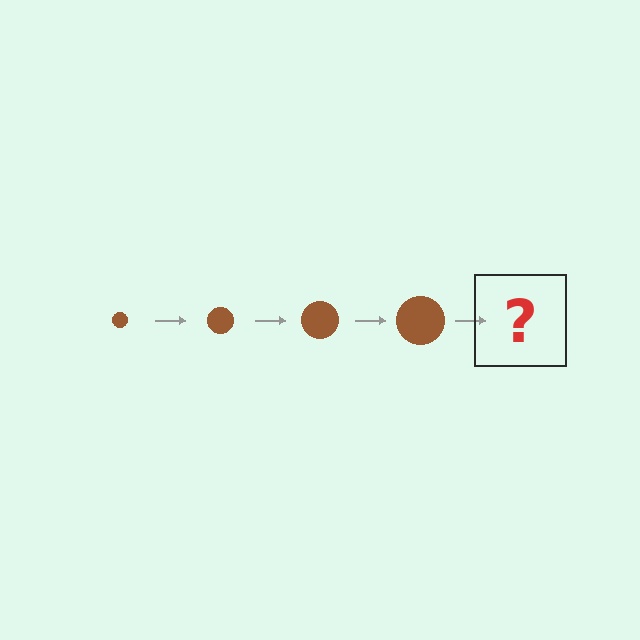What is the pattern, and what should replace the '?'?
The pattern is that the circle gets progressively larger each step. The '?' should be a brown circle, larger than the previous one.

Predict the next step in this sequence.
The next step is a brown circle, larger than the previous one.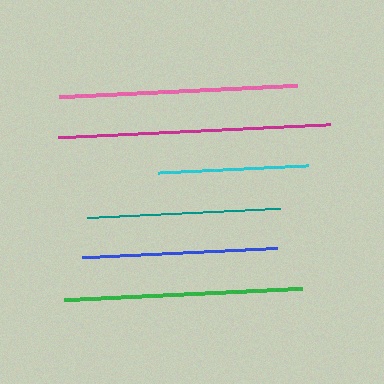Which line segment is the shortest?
The cyan line is the shortest at approximately 150 pixels.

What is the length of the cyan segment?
The cyan segment is approximately 150 pixels long.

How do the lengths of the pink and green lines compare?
The pink and green lines are approximately the same length.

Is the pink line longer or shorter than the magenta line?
The magenta line is longer than the pink line.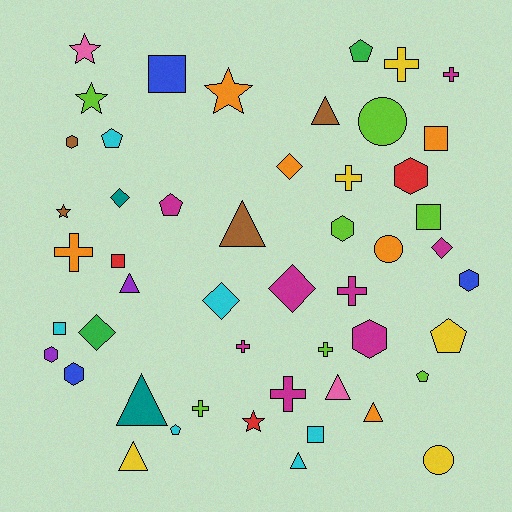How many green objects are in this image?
There are 2 green objects.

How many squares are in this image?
There are 6 squares.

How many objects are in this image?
There are 50 objects.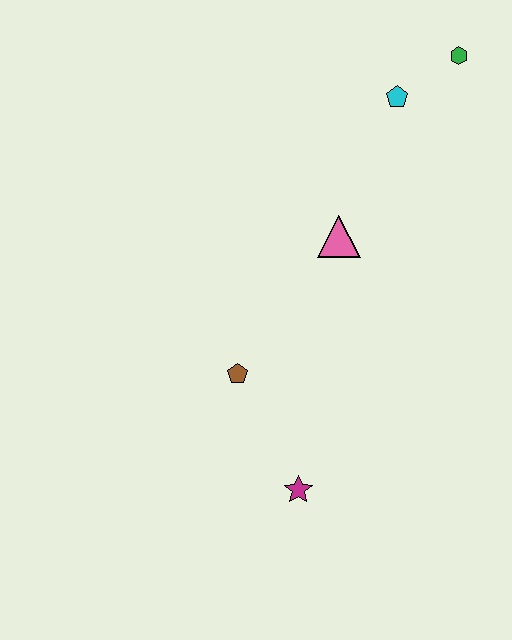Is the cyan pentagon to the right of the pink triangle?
Yes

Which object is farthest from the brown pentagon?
The green hexagon is farthest from the brown pentagon.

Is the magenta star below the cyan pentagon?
Yes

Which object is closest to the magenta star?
The brown pentagon is closest to the magenta star.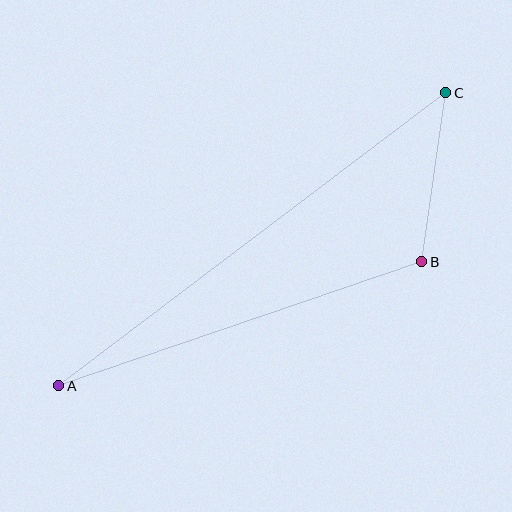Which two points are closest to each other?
Points B and C are closest to each other.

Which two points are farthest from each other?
Points A and C are farthest from each other.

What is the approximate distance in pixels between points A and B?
The distance between A and B is approximately 384 pixels.